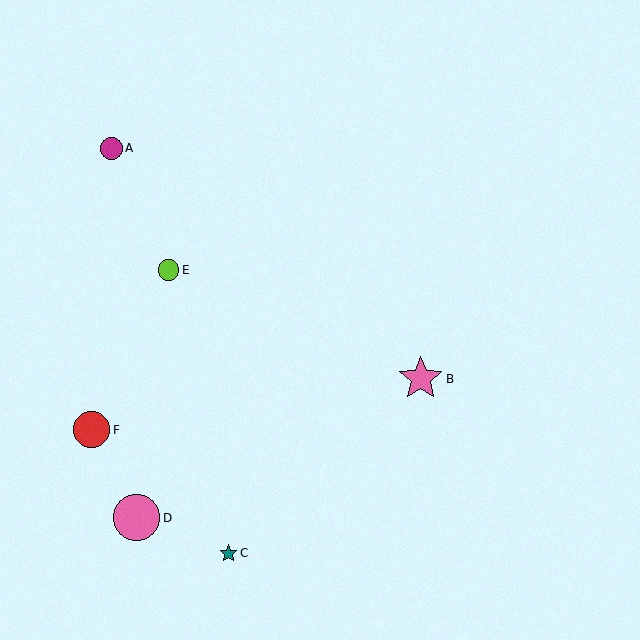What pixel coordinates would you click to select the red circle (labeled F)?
Click at (91, 430) to select the red circle F.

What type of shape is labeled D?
Shape D is a pink circle.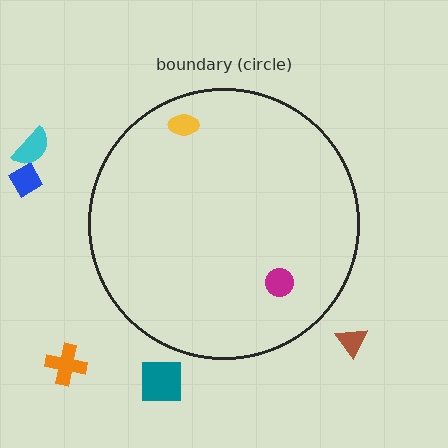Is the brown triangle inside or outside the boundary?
Outside.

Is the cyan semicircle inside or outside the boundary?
Outside.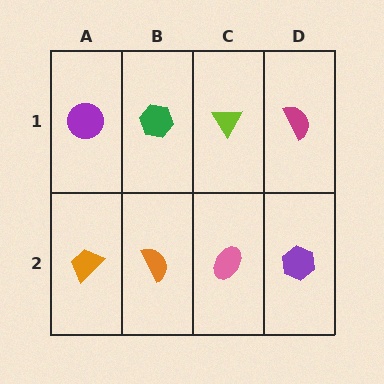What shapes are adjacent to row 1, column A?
An orange trapezoid (row 2, column A), a green hexagon (row 1, column B).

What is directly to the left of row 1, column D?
A lime triangle.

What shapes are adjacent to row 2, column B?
A green hexagon (row 1, column B), an orange trapezoid (row 2, column A), a pink ellipse (row 2, column C).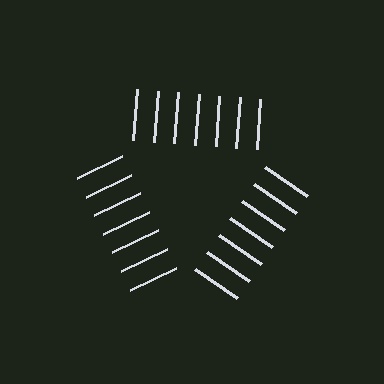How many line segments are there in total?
21 — 7 along each of the 3 edges.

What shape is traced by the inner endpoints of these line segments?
An illusory triangle — the line segments terminate on its edges but no continuous stroke is drawn.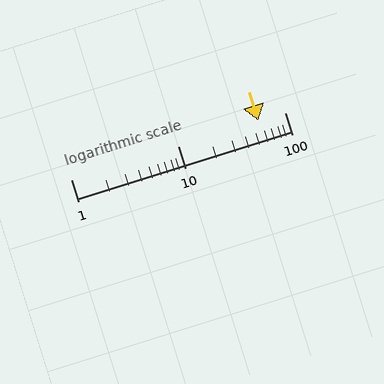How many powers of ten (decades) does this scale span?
The scale spans 2 decades, from 1 to 100.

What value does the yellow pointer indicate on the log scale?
The pointer indicates approximately 57.